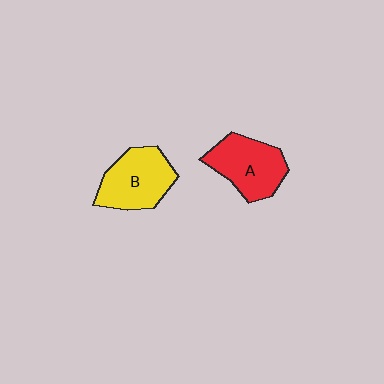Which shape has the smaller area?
Shape A (red).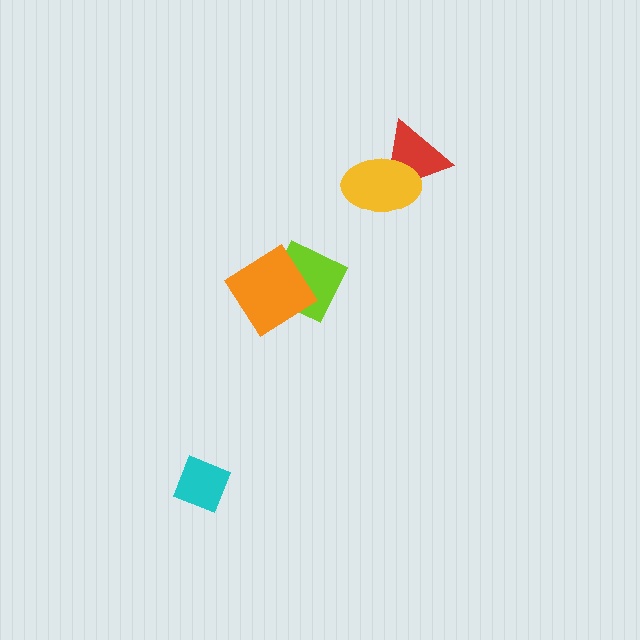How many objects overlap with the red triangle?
1 object overlaps with the red triangle.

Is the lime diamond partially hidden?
Yes, it is partially covered by another shape.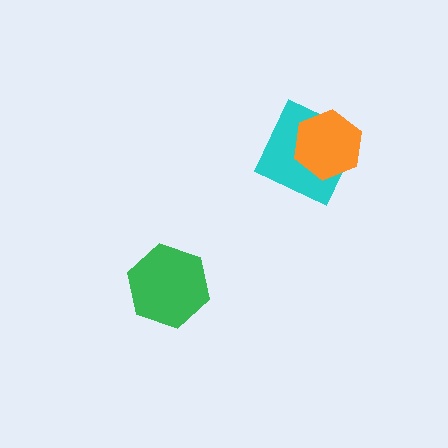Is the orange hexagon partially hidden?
No, no other shape covers it.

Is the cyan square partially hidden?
Yes, it is partially covered by another shape.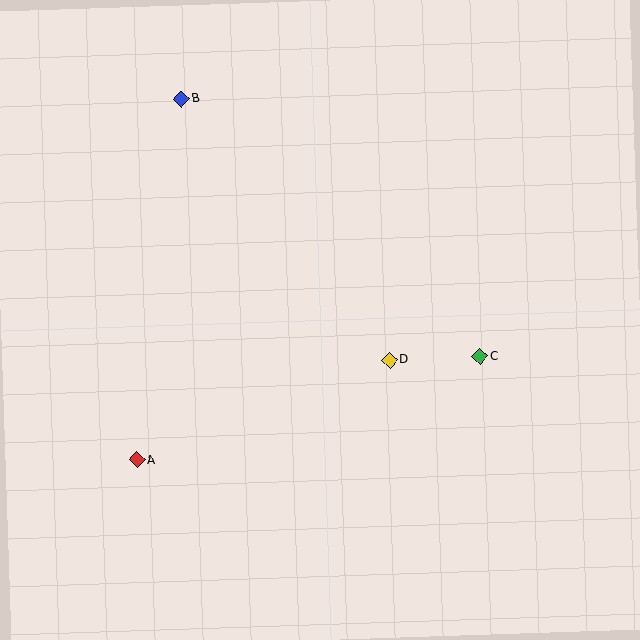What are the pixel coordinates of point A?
Point A is at (137, 460).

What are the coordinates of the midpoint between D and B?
The midpoint between D and B is at (286, 229).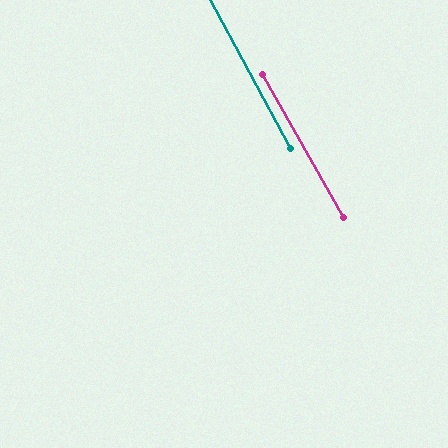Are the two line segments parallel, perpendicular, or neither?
Parallel — their directions differ by only 1.4°.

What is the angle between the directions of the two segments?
Approximately 1 degree.